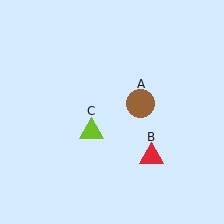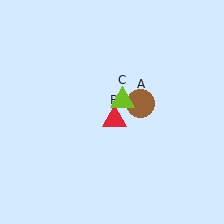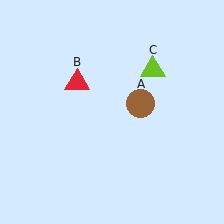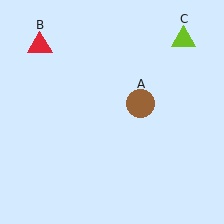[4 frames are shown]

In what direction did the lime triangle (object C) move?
The lime triangle (object C) moved up and to the right.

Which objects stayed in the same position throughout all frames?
Brown circle (object A) remained stationary.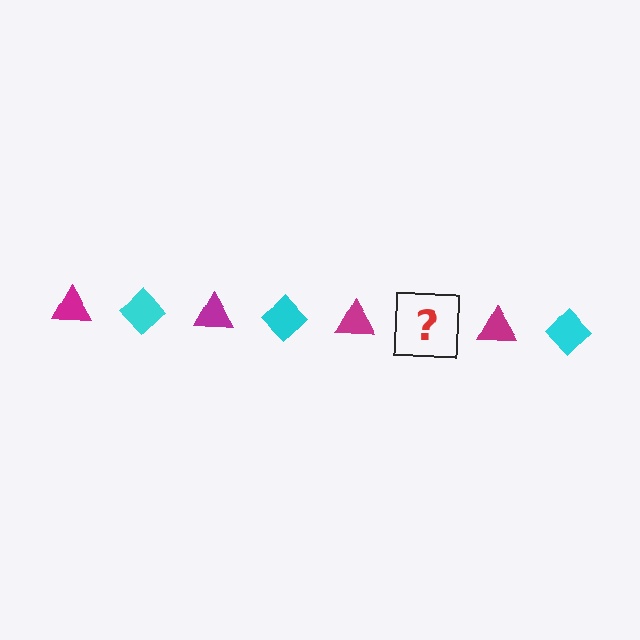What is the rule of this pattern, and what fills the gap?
The rule is that the pattern alternates between magenta triangle and cyan diamond. The gap should be filled with a cyan diamond.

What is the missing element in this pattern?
The missing element is a cyan diamond.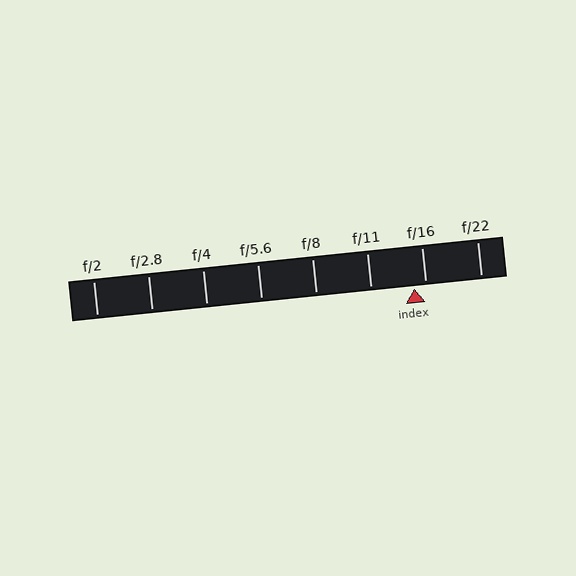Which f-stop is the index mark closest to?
The index mark is closest to f/16.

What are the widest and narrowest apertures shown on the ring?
The widest aperture shown is f/2 and the narrowest is f/22.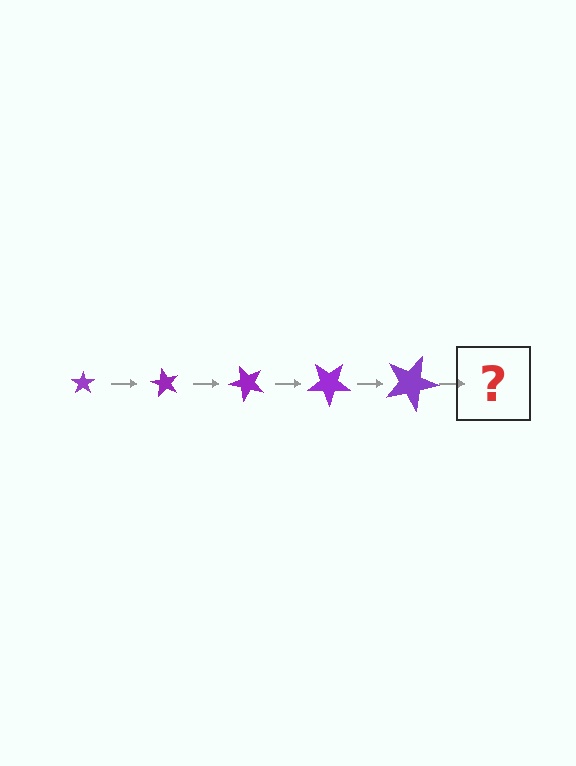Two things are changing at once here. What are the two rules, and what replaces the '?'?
The two rules are that the star grows larger each step and it rotates 60 degrees each step. The '?' should be a star, larger than the previous one and rotated 300 degrees from the start.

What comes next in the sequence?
The next element should be a star, larger than the previous one and rotated 300 degrees from the start.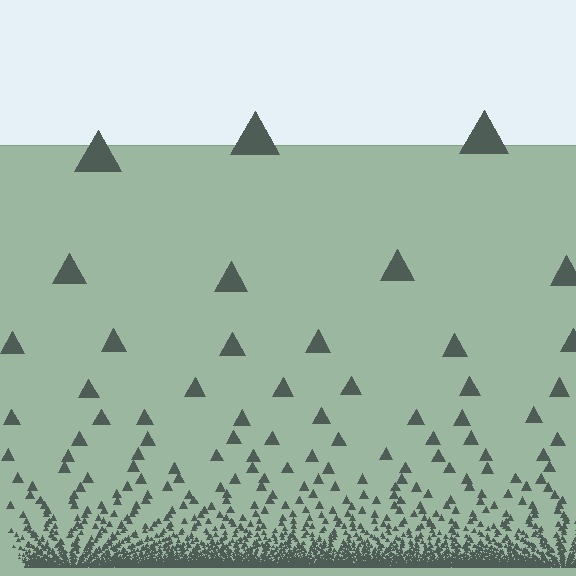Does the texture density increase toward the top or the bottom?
Density increases toward the bottom.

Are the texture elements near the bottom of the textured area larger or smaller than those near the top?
Smaller. The gradient is inverted — elements near the bottom are smaller and denser.